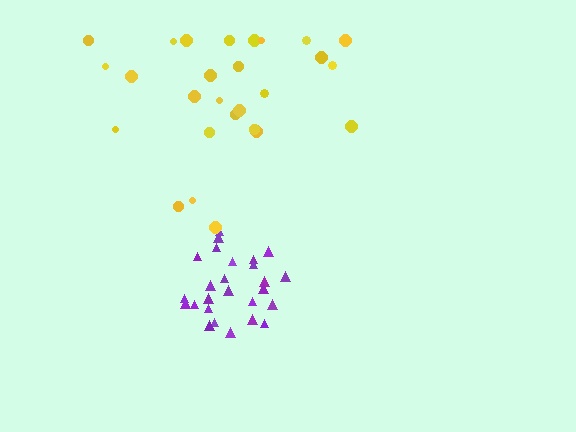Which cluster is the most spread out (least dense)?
Yellow.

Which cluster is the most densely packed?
Purple.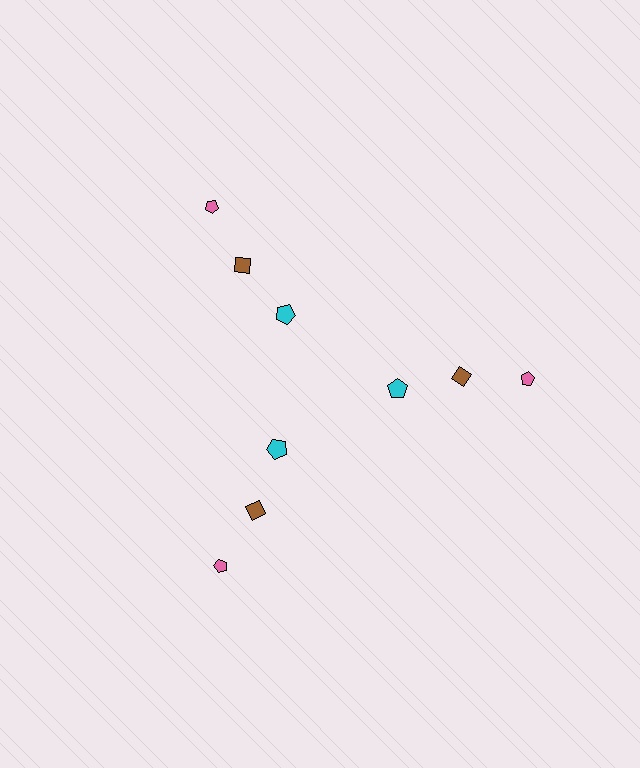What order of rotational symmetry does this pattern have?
This pattern has 3-fold rotational symmetry.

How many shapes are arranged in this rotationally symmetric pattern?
There are 9 shapes, arranged in 3 groups of 3.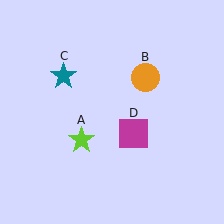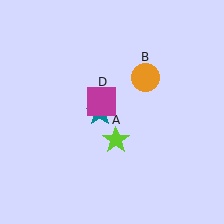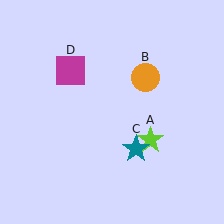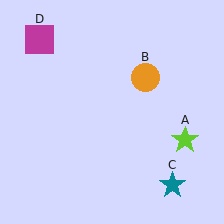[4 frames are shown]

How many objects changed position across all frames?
3 objects changed position: lime star (object A), teal star (object C), magenta square (object D).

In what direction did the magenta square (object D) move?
The magenta square (object D) moved up and to the left.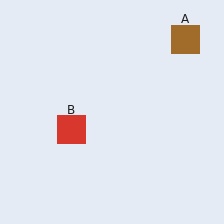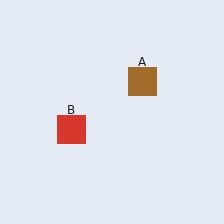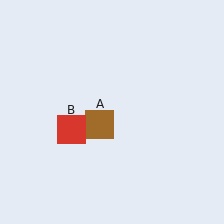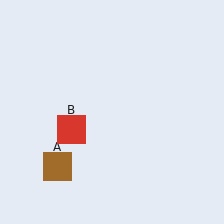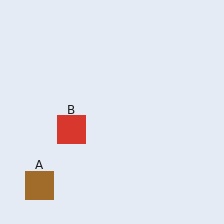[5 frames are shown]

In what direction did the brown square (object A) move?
The brown square (object A) moved down and to the left.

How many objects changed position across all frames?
1 object changed position: brown square (object A).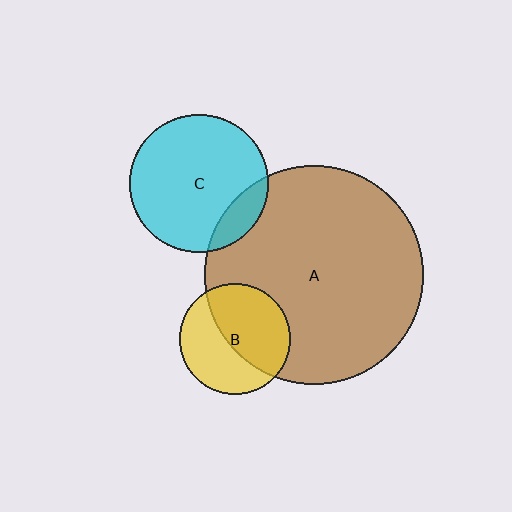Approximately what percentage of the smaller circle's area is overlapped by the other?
Approximately 15%.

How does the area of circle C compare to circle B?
Approximately 1.5 times.